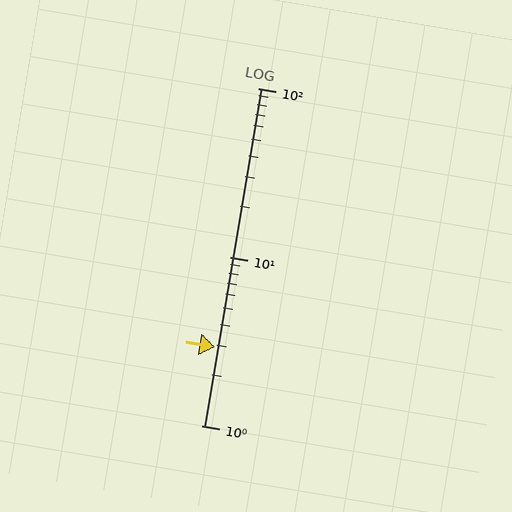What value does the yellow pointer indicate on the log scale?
The pointer indicates approximately 2.9.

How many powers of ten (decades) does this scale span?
The scale spans 2 decades, from 1 to 100.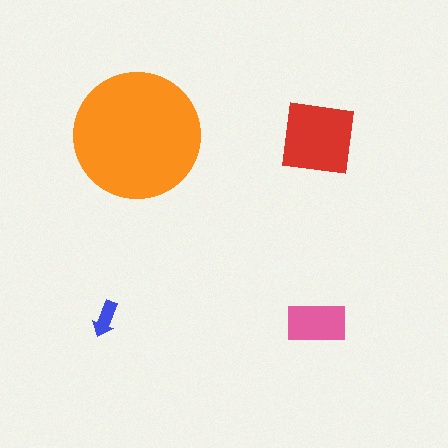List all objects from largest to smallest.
The orange circle, the red square, the pink rectangle, the blue arrow.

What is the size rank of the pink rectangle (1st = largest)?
3rd.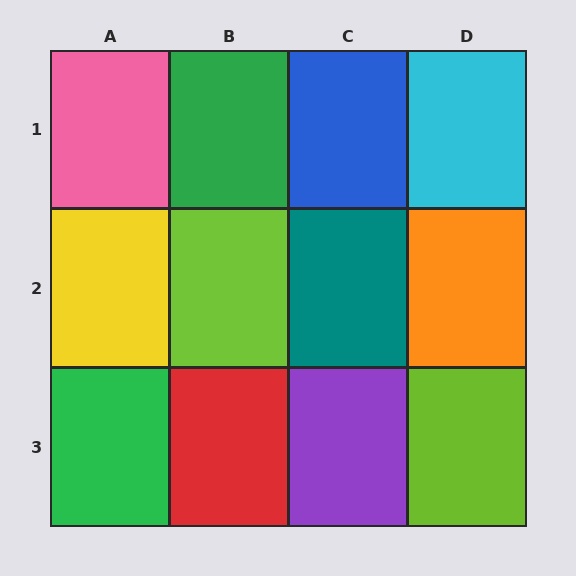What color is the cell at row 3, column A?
Green.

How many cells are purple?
1 cell is purple.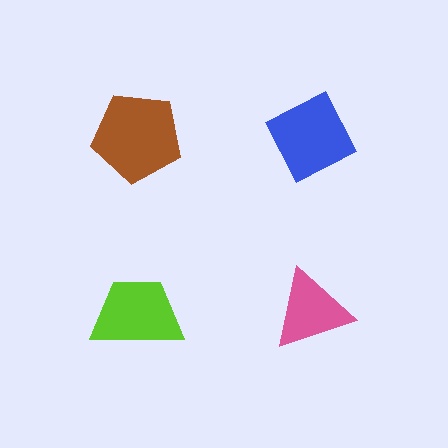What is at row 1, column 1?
A brown pentagon.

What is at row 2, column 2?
A pink triangle.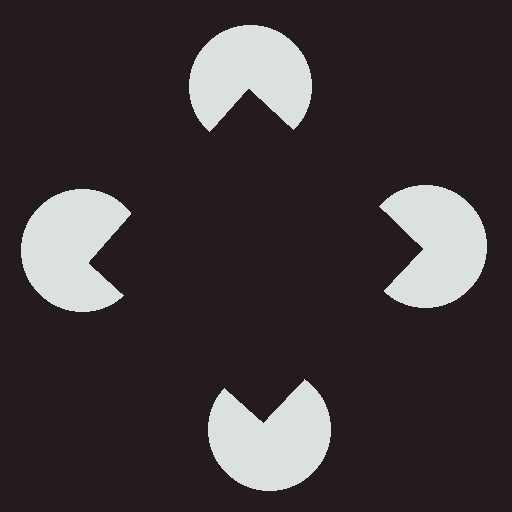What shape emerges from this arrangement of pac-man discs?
An illusory square — its edges are inferred from the aligned wedge cuts in the pac-man discs, not physically drawn.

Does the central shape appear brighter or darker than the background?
It typically appears slightly darker than the background, even though no actual brightness change is drawn.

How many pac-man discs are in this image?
There are 4 — one at each vertex of the illusory square.